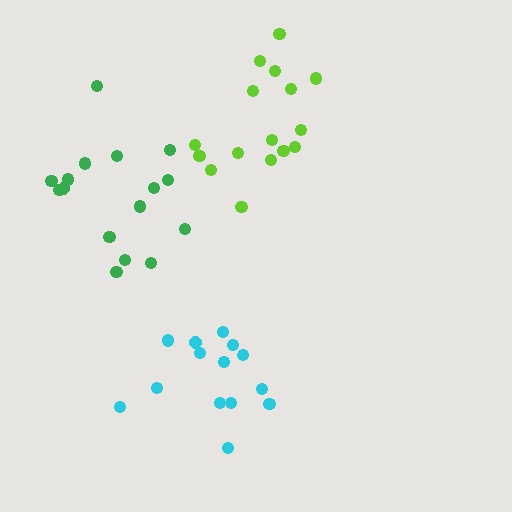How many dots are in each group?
Group 1: 14 dots, Group 2: 16 dots, Group 3: 16 dots (46 total).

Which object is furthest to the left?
The green cluster is leftmost.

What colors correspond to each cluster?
The clusters are colored: cyan, lime, green.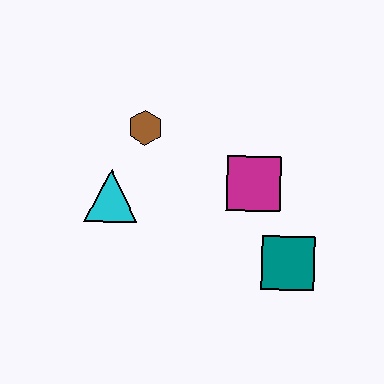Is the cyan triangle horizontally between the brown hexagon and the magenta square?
No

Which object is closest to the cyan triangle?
The brown hexagon is closest to the cyan triangle.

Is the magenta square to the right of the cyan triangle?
Yes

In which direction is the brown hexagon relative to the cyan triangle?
The brown hexagon is above the cyan triangle.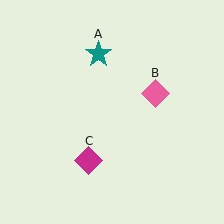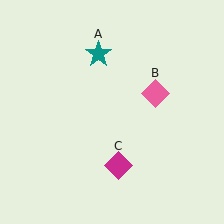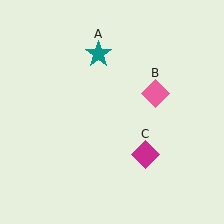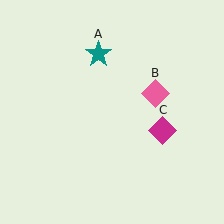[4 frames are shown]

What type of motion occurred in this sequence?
The magenta diamond (object C) rotated counterclockwise around the center of the scene.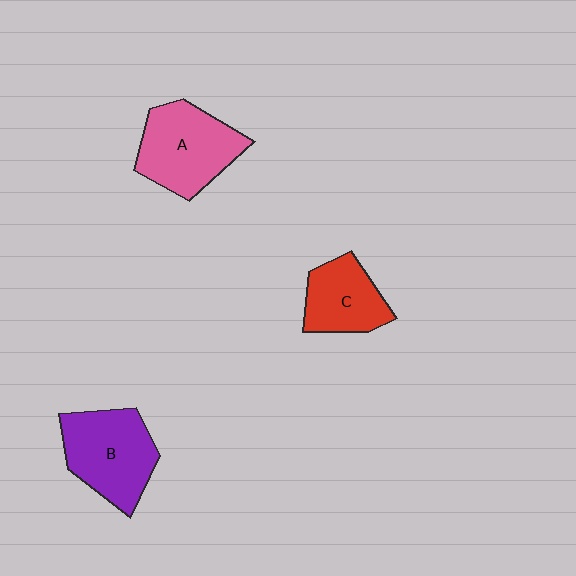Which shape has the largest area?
Shape A (pink).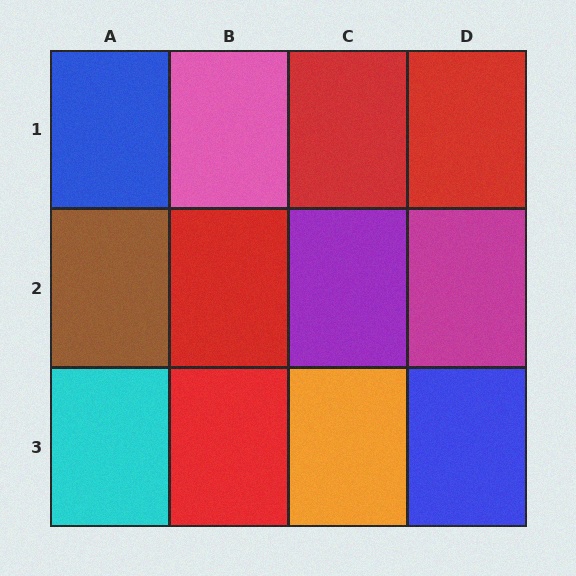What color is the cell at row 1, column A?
Blue.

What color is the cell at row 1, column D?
Red.